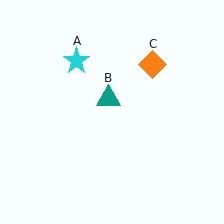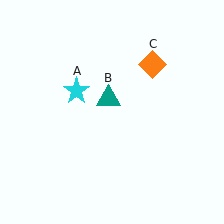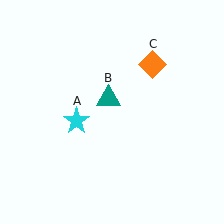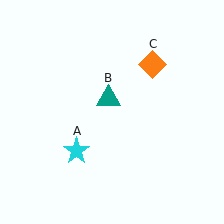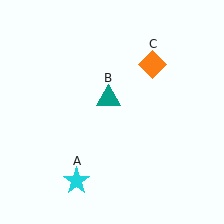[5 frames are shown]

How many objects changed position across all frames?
1 object changed position: cyan star (object A).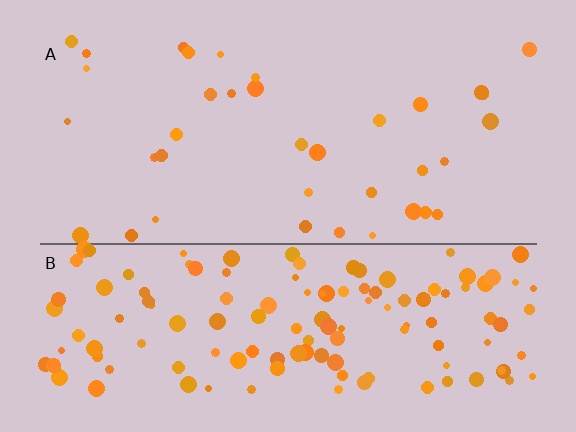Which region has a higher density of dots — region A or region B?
B (the bottom).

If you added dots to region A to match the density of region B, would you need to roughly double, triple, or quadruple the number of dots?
Approximately quadruple.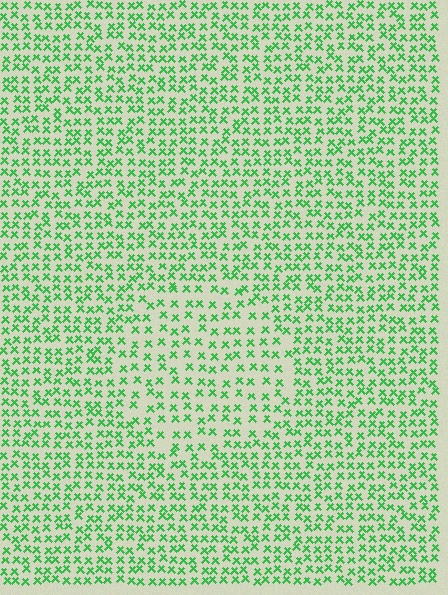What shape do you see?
I see a circle.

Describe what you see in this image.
The image contains small green elements arranged at two different densities. A circle-shaped region is visible where the elements are less densely packed than the surrounding area.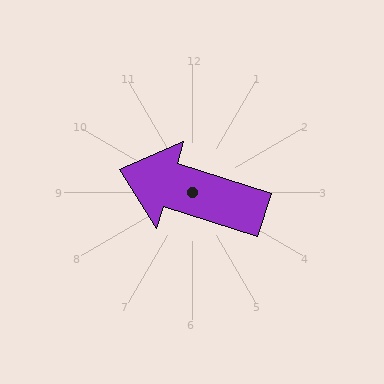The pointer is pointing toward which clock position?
Roughly 10 o'clock.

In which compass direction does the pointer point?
West.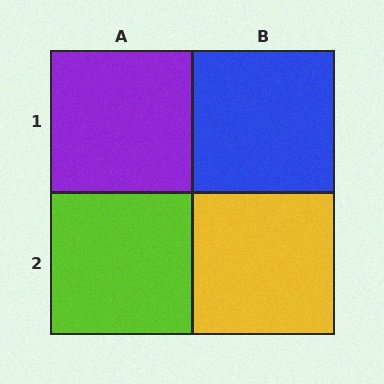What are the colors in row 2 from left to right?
Lime, yellow.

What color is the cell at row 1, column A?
Purple.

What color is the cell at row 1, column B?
Blue.